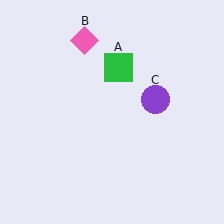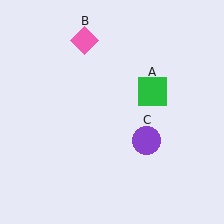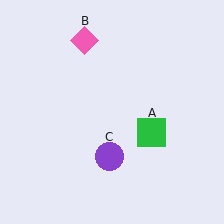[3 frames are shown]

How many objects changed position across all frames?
2 objects changed position: green square (object A), purple circle (object C).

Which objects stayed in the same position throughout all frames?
Pink diamond (object B) remained stationary.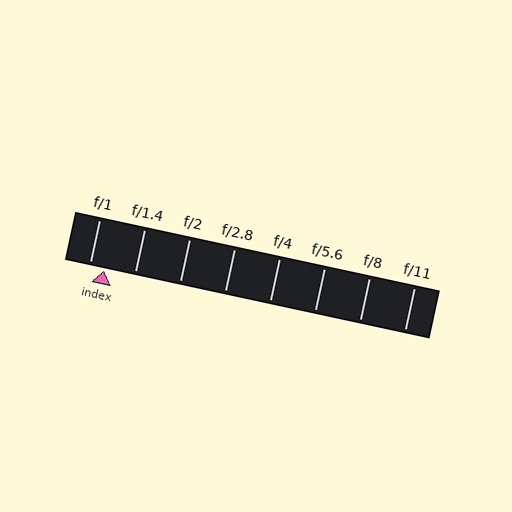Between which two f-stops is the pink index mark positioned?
The index mark is between f/1 and f/1.4.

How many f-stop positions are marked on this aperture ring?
There are 8 f-stop positions marked.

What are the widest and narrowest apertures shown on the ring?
The widest aperture shown is f/1 and the narrowest is f/11.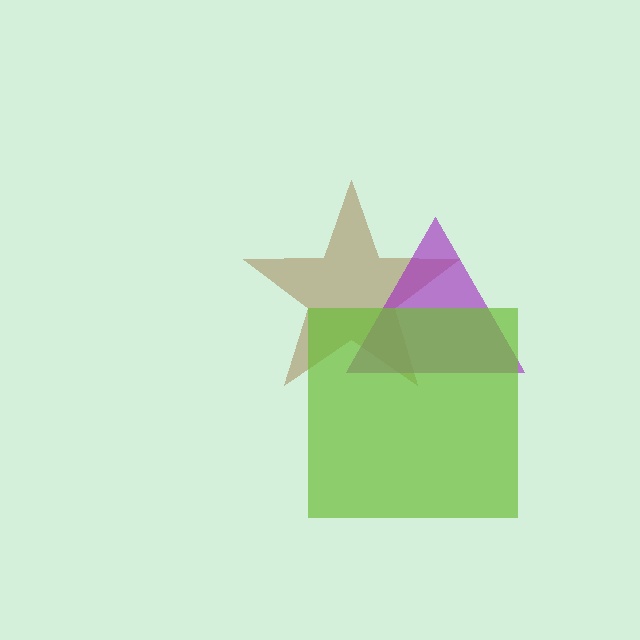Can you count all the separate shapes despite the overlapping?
Yes, there are 3 separate shapes.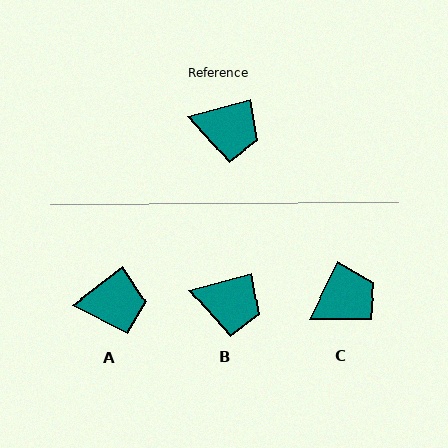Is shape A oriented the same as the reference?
No, it is off by about 23 degrees.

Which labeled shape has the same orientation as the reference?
B.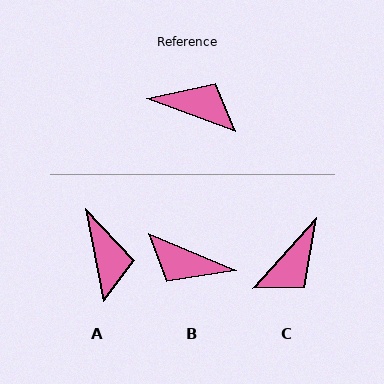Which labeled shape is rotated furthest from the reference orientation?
B, about 177 degrees away.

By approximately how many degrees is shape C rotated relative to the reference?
Approximately 112 degrees clockwise.